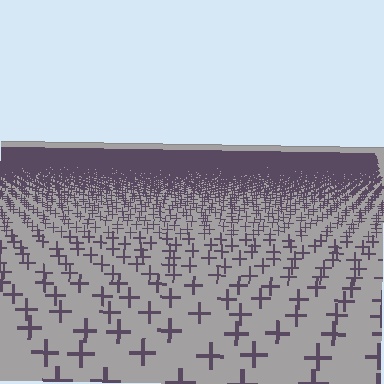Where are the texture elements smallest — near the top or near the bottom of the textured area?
Near the top.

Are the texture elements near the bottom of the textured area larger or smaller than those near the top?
Larger. Near the bottom, elements are closer to the viewer and appear at a bigger on-screen size.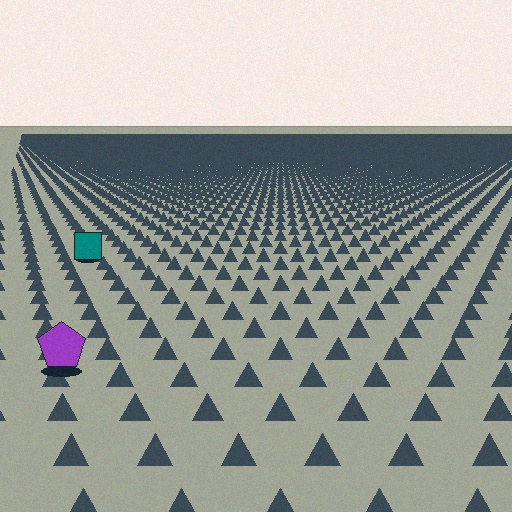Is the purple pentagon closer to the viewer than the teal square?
Yes. The purple pentagon is closer — you can tell from the texture gradient: the ground texture is coarser near it.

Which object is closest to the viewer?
The purple pentagon is closest. The texture marks near it are larger and more spread out.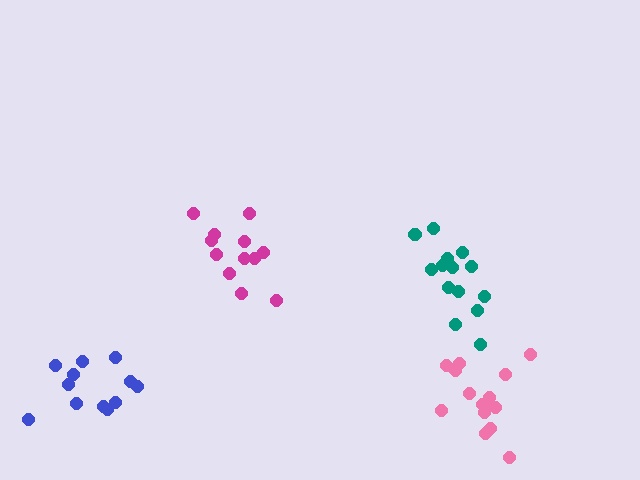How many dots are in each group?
Group 1: 12 dots, Group 2: 14 dots, Group 3: 15 dots, Group 4: 12 dots (53 total).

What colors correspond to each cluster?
The clusters are colored: magenta, teal, pink, blue.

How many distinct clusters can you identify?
There are 4 distinct clusters.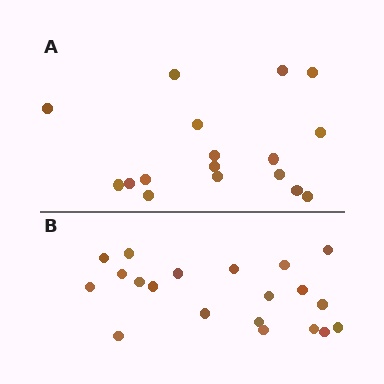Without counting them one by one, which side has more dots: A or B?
Region B (the bottom region) has more dots.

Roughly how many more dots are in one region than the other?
Region B has just a few more — roughly 2 or 3 more dots than region A.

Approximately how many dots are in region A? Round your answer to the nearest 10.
About 20 dots. (The exact count is 17, which rounds to 20.)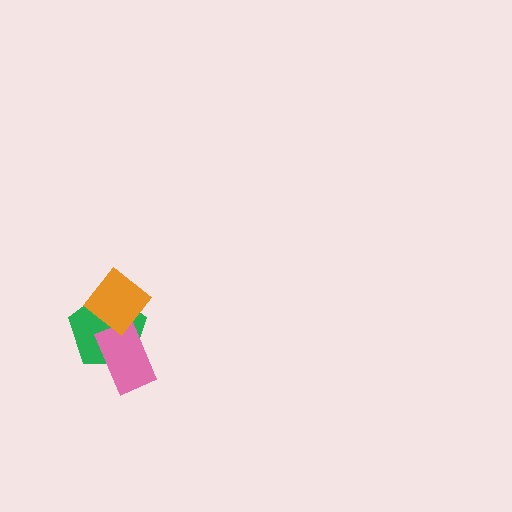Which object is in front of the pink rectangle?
The orange diamond is in front of the pink rectangle.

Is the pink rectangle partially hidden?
Yes, it is partially covered by another shape.